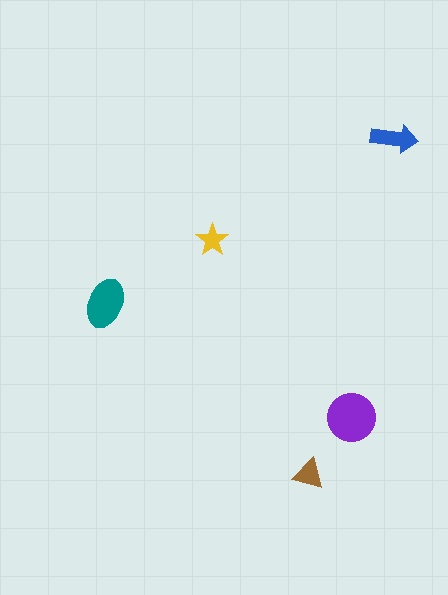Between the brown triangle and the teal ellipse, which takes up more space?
The teal ellipse.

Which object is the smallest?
The yellow star.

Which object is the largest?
The purple circle.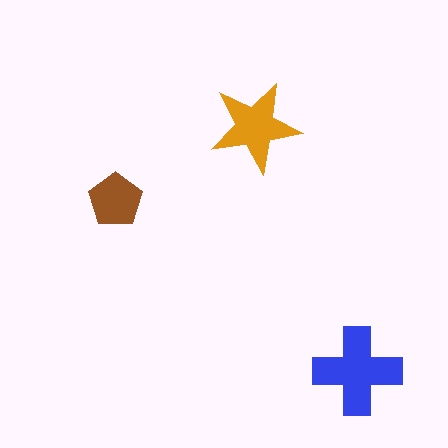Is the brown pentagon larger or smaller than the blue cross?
Smaller.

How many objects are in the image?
There are 3 objects in the image.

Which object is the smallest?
The brown pentagon.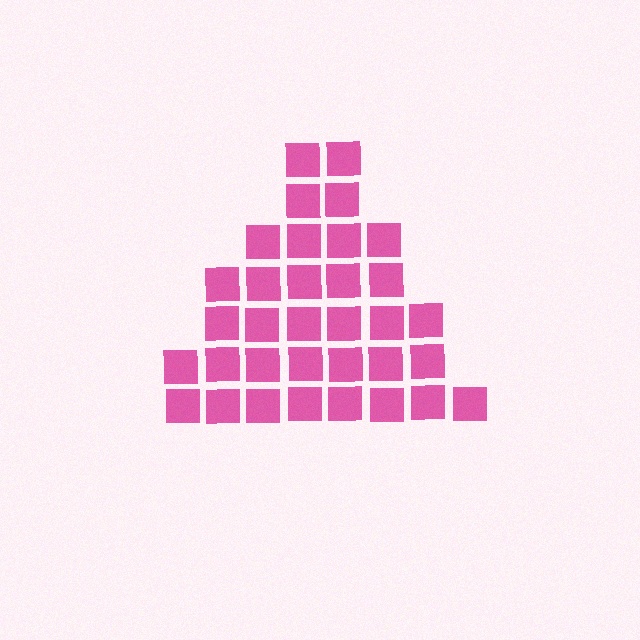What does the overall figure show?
The overall figure shows a triangle.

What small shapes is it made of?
It is made of small squares.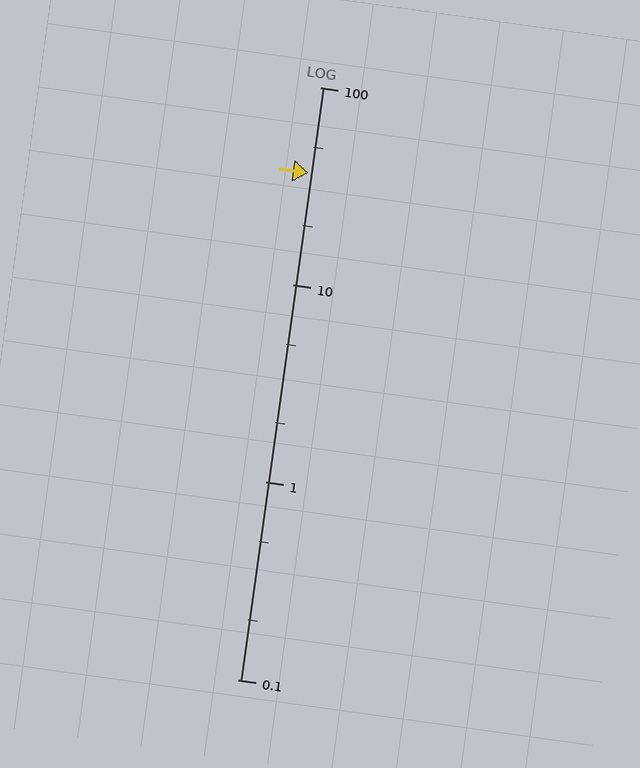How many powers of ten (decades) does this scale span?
The scale spans 3 decades, from 0.1 to 100.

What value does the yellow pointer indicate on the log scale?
The pointer indicates approximately 37.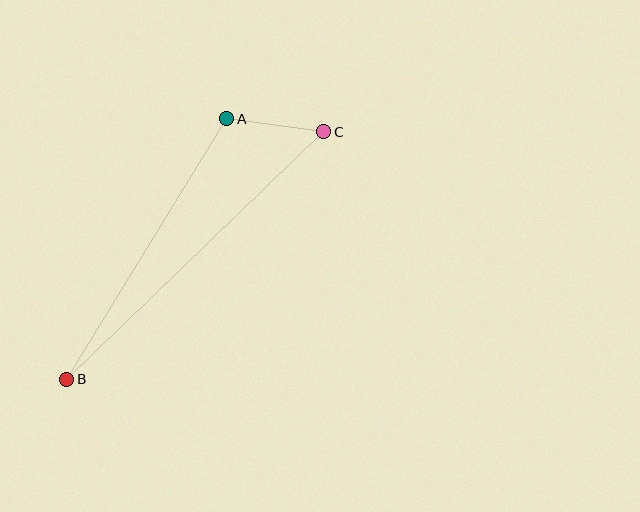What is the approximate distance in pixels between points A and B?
The distance between A and B is approximately 305 pixels.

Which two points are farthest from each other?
Points B and C are farthest from each other.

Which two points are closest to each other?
Points A and C are closest to each other.